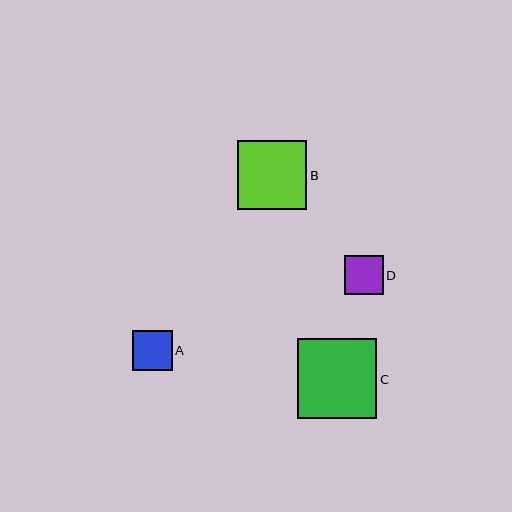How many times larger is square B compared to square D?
Square B is approximately 1.8 times the size of square D.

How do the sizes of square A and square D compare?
Square A and square D are approximately the same size.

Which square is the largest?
Square C is the largest with a size of approximately 80 pixels.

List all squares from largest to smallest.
From largest to smallest: C, B, A, D.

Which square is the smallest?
Square D is the smallest with a size of approximately 38 pixels.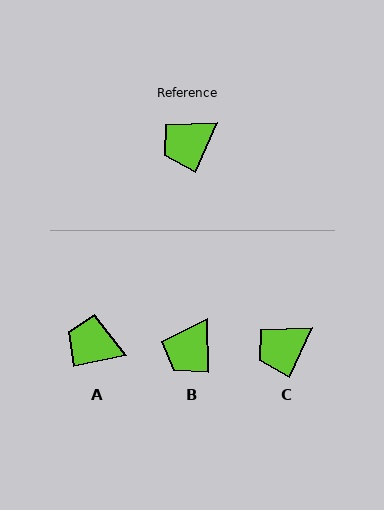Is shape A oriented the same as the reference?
No, it is off by about 54 degrees.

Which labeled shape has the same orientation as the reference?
C.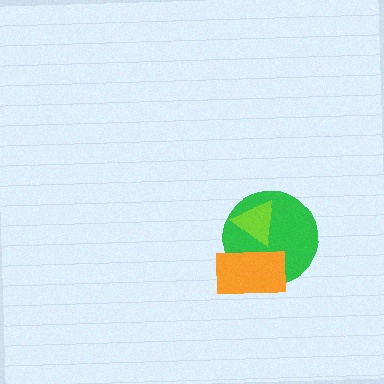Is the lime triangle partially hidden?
Yes, it is partially covered by another shape.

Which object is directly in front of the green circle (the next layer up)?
The lime triangle is directly in front of the green circle.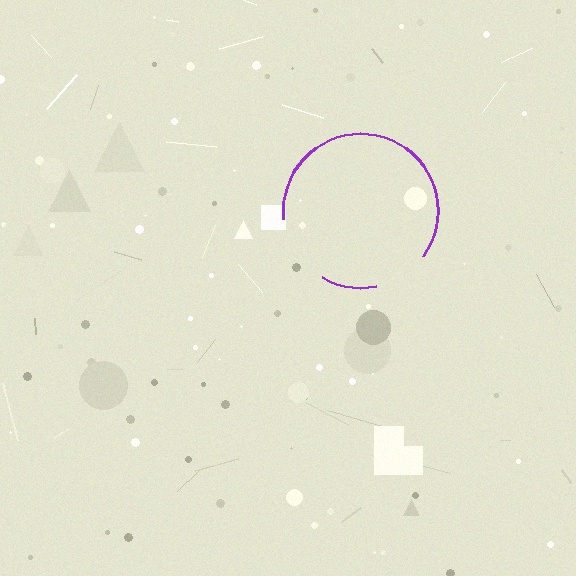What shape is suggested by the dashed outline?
The dashed outline suggests a circle.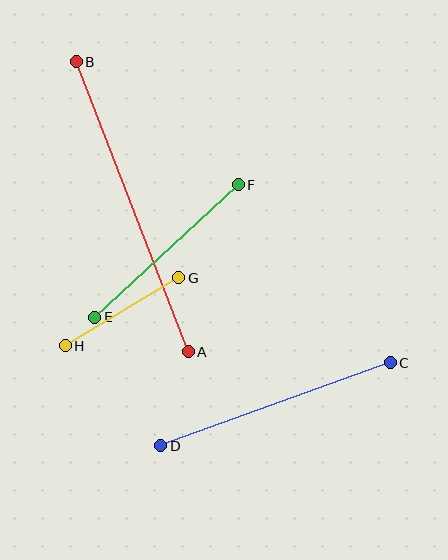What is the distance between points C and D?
The distance is approximately 244 pixels.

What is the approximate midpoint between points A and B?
The midpoint is at approximately (132, 207) pixels.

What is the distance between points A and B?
The distance is approximately 311 pixels.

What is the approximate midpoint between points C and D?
The midpoint is at approximately (275, 404) pixels.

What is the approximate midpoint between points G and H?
The midpoint is at approximately (122, 312) pixels.